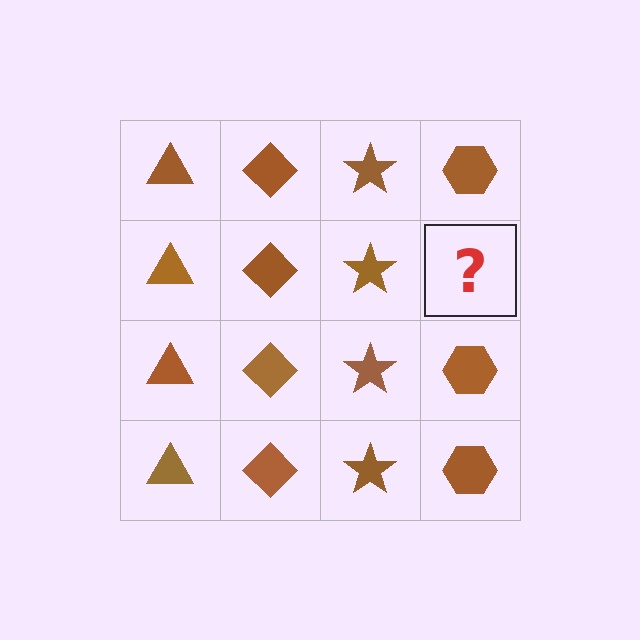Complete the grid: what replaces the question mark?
The question mark should be replaced with a brown hexagon.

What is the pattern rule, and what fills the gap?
The rule is that each column has a consistent shape. The gap should be filled with a brown hexagon.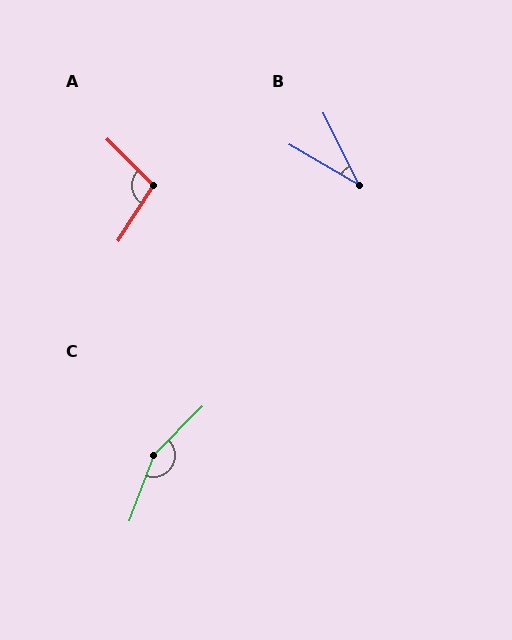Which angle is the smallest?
B, at approximately 34 degrees.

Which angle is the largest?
C, at approximately 156 degrees.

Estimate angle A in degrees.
Approximately 103 degrees.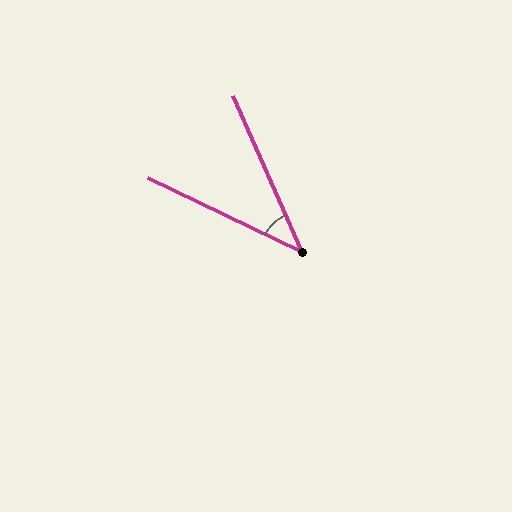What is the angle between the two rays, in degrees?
Approximately 40 degrees.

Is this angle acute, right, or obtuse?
It is acute.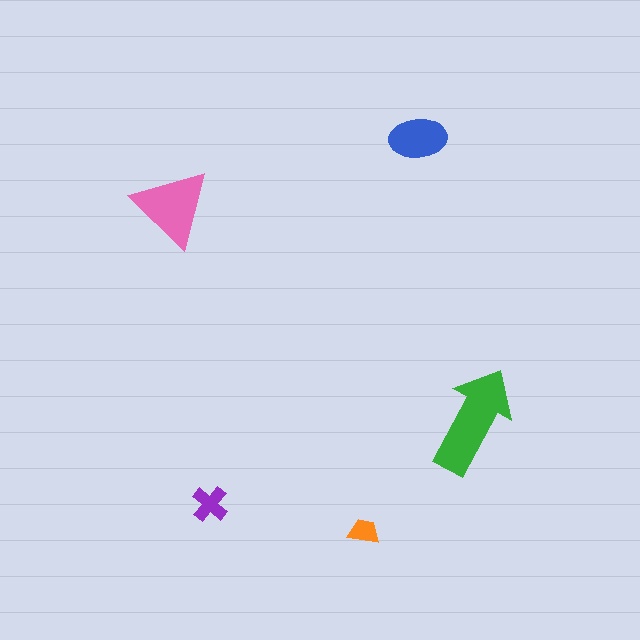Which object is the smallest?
The orange trapezoid.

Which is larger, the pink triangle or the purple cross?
The pink triangle.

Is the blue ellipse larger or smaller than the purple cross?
Larger.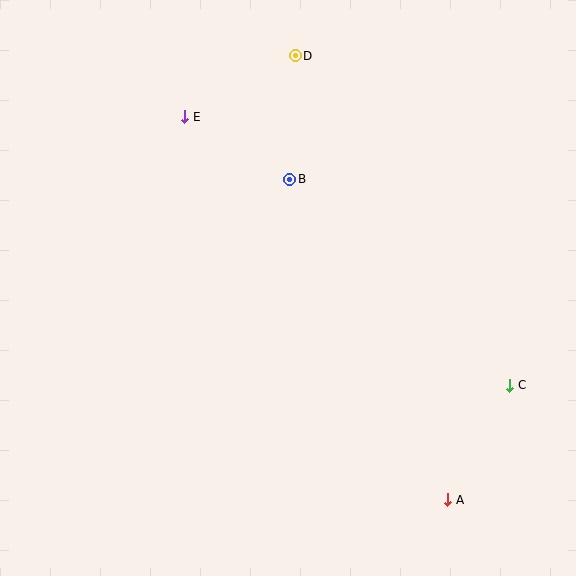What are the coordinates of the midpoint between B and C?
The midpoint between B and C is at (400, 282).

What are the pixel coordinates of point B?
Point B is at (290, 179).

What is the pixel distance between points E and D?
The distance between E and D is 126 pixels.